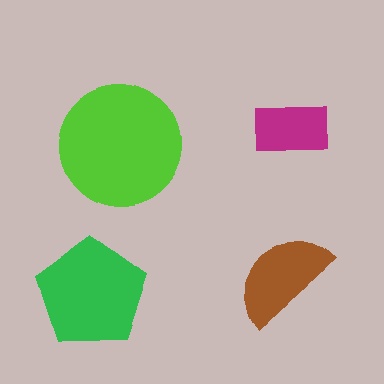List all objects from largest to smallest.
The lime circle, the green pentagon, the brown semicircle, the magenta rectangle.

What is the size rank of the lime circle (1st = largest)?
1st.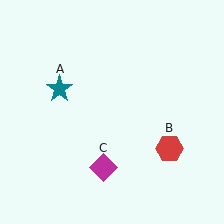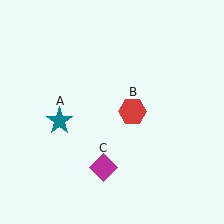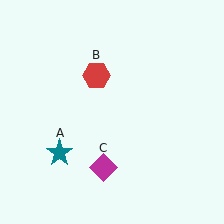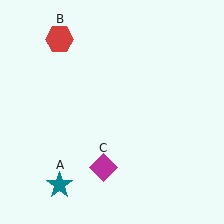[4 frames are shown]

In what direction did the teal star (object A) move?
The teal star (object A) moved down.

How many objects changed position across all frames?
2 objects changed position: teal star (object A), red hexagon (object B).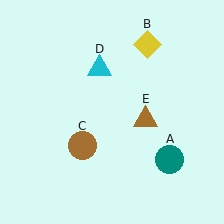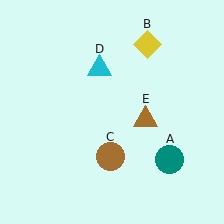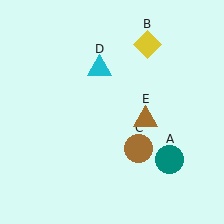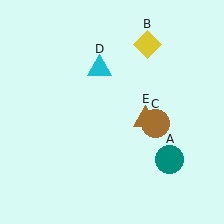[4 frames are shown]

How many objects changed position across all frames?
1 object changed position: brown circle (object C).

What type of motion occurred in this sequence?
The brown circle (object C) rotated counterclockwise around the center of the scene.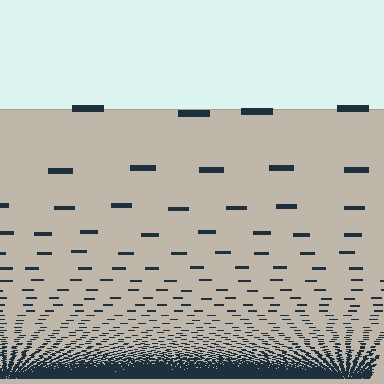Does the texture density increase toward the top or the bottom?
Density increases toward the bottom.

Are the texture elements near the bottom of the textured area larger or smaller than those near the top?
Smaller. The gradient is inverted — elements near the bottom are smaller and denser.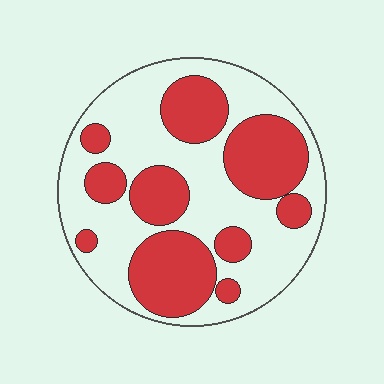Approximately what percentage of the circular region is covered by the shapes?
Approximately 40%.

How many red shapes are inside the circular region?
10.